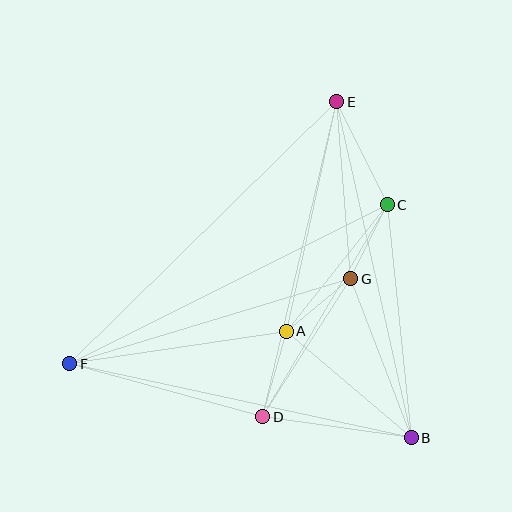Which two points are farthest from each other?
Points E and F are farthest from each other.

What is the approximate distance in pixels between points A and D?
The distance between A and D is approximately 89 pixels.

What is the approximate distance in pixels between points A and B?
The distance between A and B is approximately 164 pixels.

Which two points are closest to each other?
Points C and G are closest to each other.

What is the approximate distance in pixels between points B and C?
The distance between B and C is approximately 234 pixels.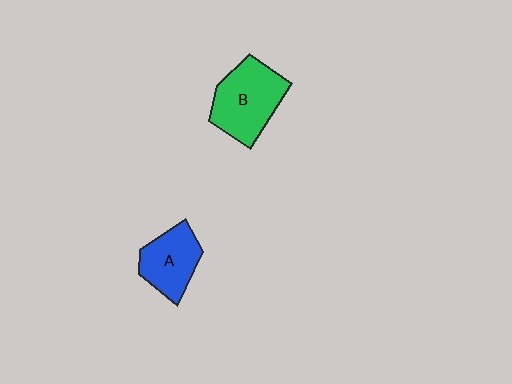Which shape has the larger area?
Shape B (green).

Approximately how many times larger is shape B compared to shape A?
Approximately 1.4 times.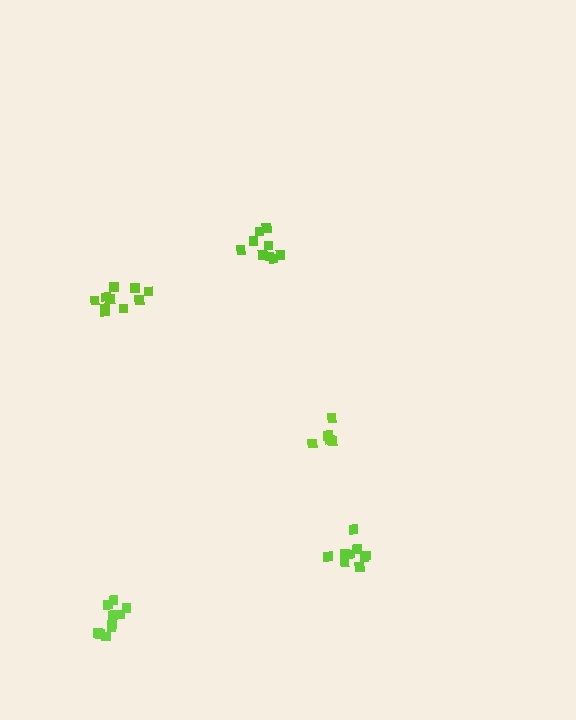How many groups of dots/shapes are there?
There are 5 groups.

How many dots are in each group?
Group 1: 9 dots, Group 2: 5 dots, Group 3: 10 dots, Group 4: 9 dots, Group 5: 10 dots (43 total).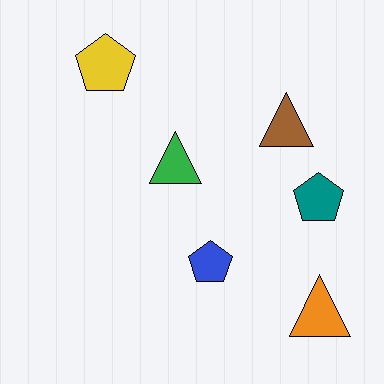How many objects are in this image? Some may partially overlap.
There are 6 objects.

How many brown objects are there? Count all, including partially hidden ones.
There is 1 brown object.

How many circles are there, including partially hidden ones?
There are no circles.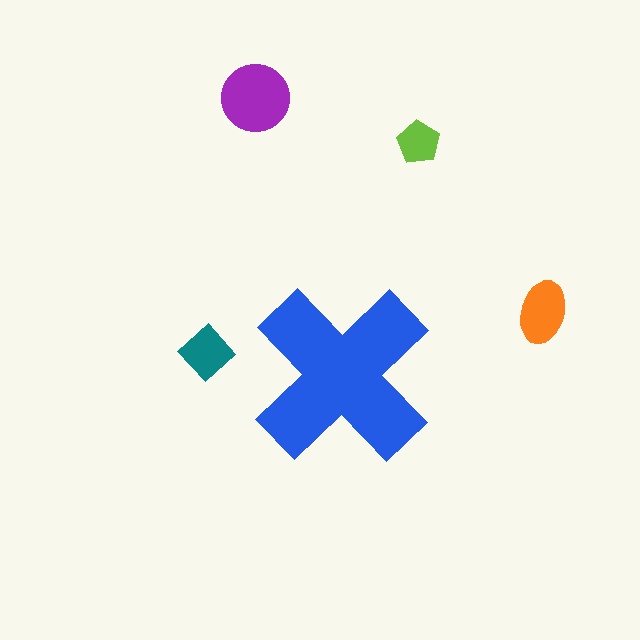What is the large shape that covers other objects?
A blue cross.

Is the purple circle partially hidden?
No, the purple circle is fully visible.